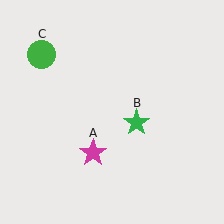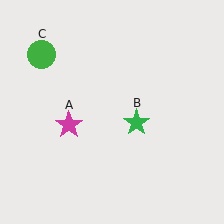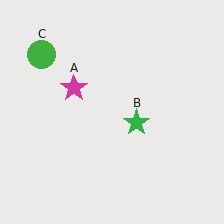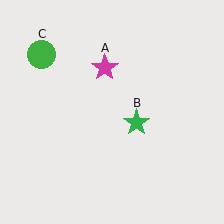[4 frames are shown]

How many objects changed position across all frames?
1 object changed position: magenta star (object A).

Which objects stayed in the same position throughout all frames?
Green star (object B) and green circle (object C) remained stationary.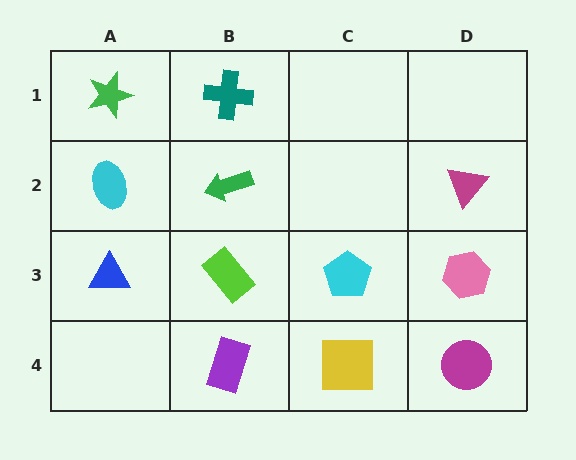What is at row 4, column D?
A magenta circle.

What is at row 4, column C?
A yellow square.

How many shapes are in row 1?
2 shapes.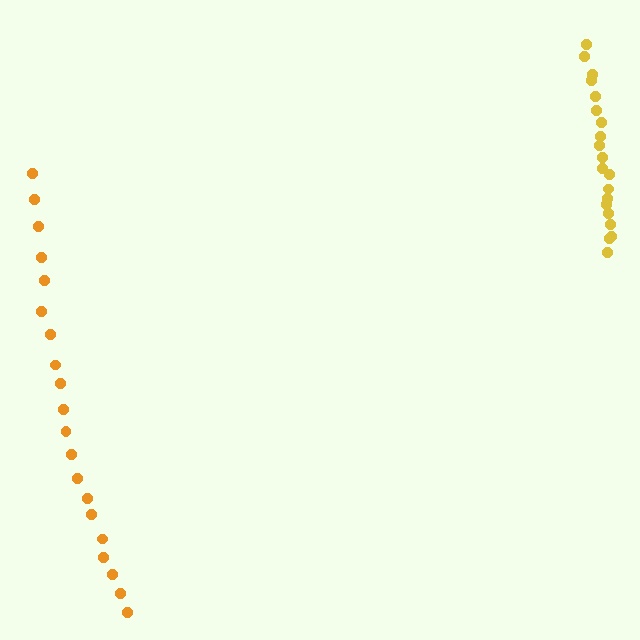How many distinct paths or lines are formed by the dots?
There are 2 distinct paths.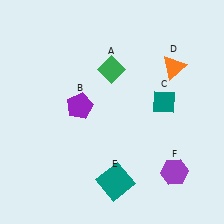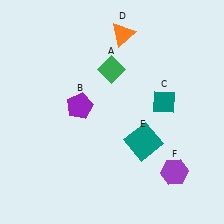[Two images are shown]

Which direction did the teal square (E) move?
The teal square (E) moved up.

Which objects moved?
The objects that moved are: the orange triangle (D), the teal square (E).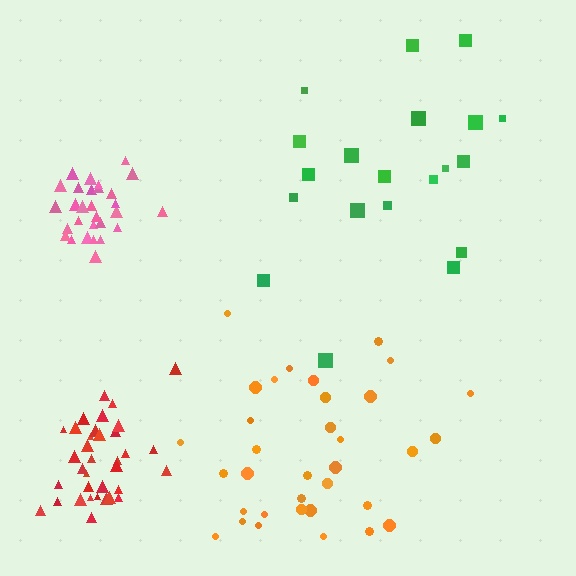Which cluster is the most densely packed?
Pink.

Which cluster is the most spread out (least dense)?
Green.